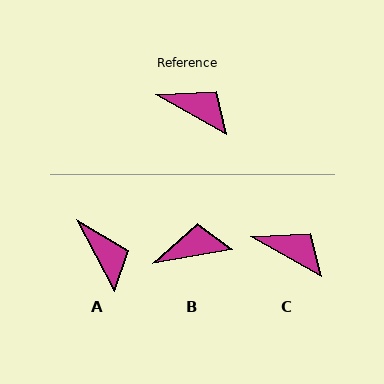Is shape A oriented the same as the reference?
No, it is off by about 33 degrees.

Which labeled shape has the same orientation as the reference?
C.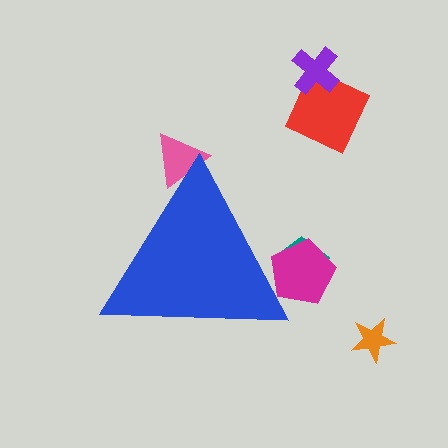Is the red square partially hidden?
No, the red square is fully visible.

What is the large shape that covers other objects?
A blue triangle.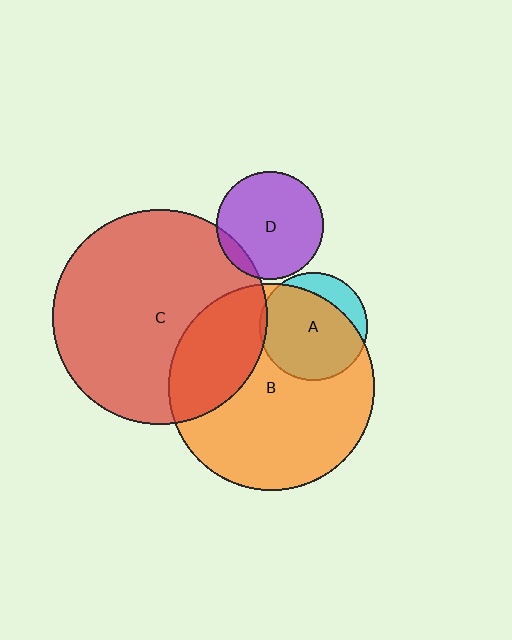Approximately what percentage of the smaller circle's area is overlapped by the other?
Approximately 25%.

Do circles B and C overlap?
Yes.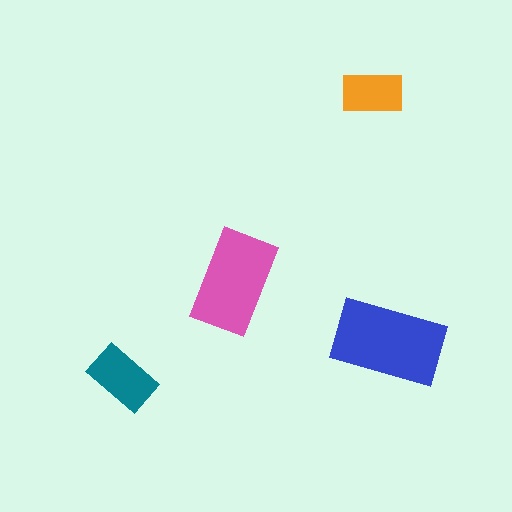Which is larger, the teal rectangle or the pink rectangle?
The pink one.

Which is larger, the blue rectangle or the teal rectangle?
The blue one.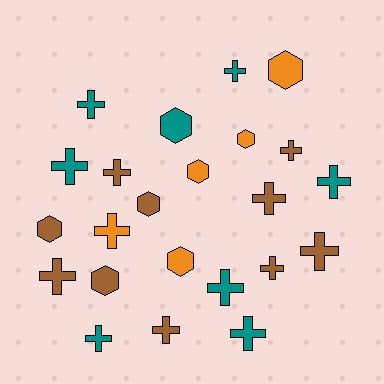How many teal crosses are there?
There are 7 teal crosses.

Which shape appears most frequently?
Cross, with 15 objects.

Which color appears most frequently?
Brown, with 10 objects.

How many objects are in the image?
There are 23 objects.